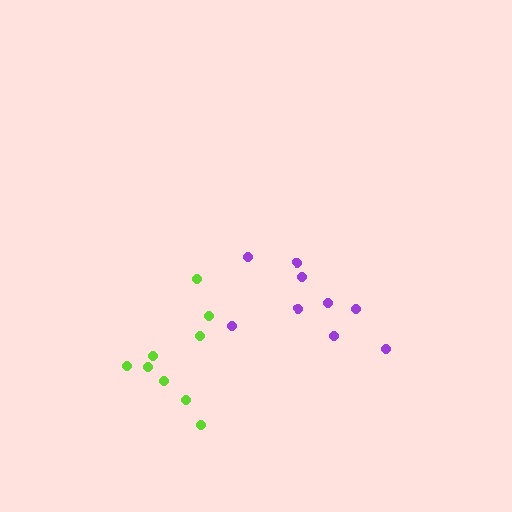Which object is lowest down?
The lime cluster is bottommost.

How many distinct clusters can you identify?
There are 2 distinct clusters.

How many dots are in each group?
Group 1: 9 dots, Group 2: 9 dots (18 total).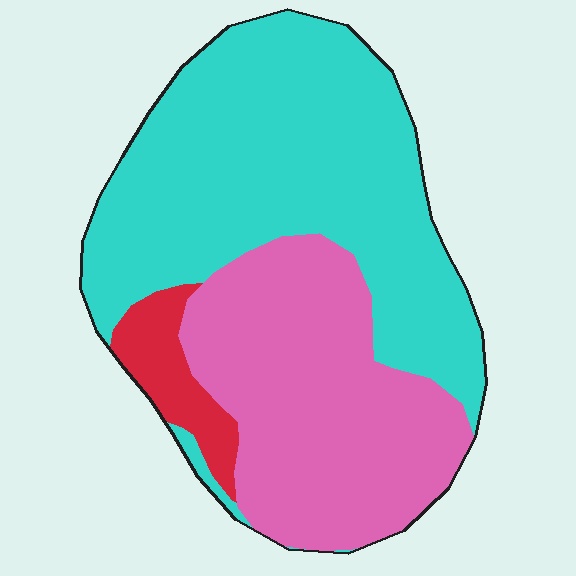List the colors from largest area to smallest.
From largest to smallest: cyan, pink, red.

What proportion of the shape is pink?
Pink takes up about three eighths (3/8) of the shape.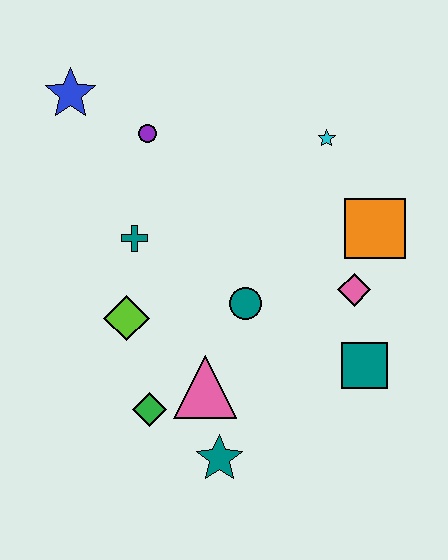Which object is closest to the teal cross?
The lime diamond is closest to the teal cross.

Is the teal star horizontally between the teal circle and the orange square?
No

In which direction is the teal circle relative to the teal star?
The teal circle is above the teal star.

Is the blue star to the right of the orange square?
No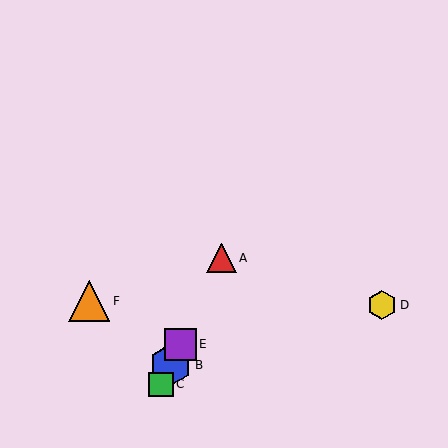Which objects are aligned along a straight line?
Objects A, B, C, E are aligned along a straight line.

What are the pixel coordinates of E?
Object E is at (180, 344).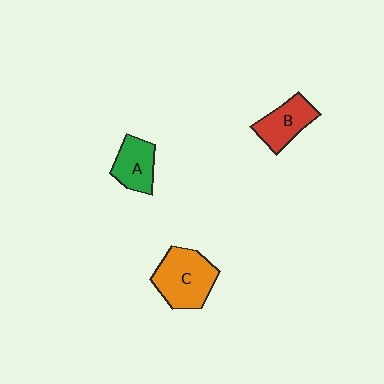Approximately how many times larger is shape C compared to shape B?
Approximately 1.5 times.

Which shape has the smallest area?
Shape A (green).